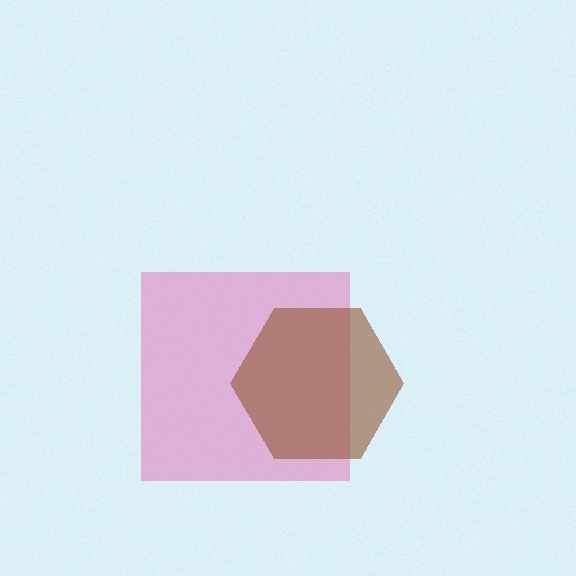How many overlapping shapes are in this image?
There are 2 overlapping shapes in the image.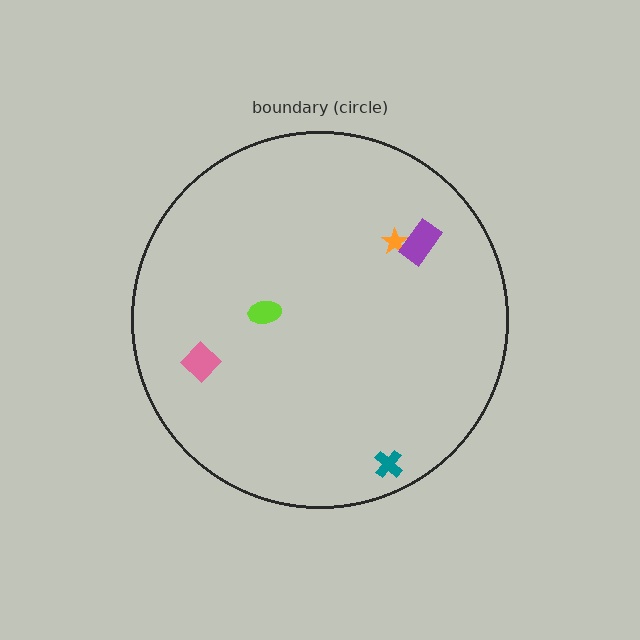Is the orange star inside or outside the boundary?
Inside.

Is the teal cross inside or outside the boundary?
Inside.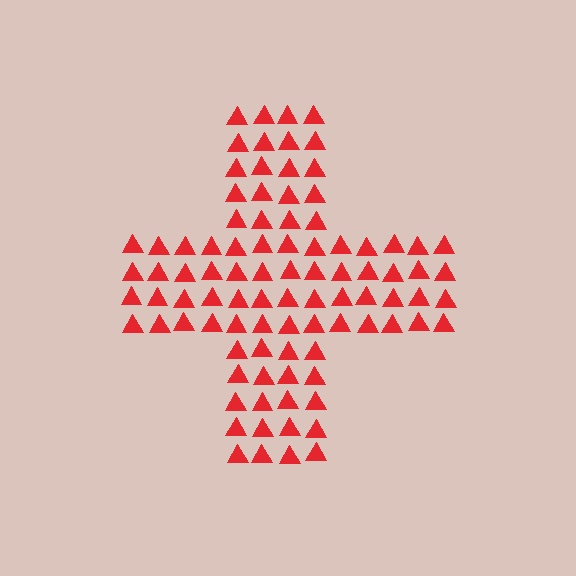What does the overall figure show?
The overall figure shows a cross.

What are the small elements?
The small elements are triangles.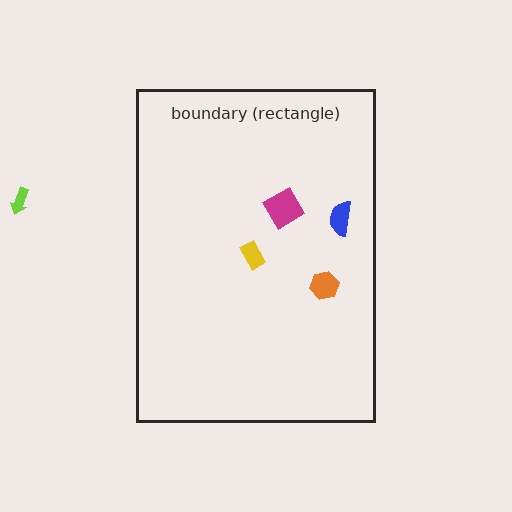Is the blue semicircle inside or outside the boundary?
Inside.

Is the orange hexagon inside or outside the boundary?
Inside.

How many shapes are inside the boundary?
4 inside, 1 outside.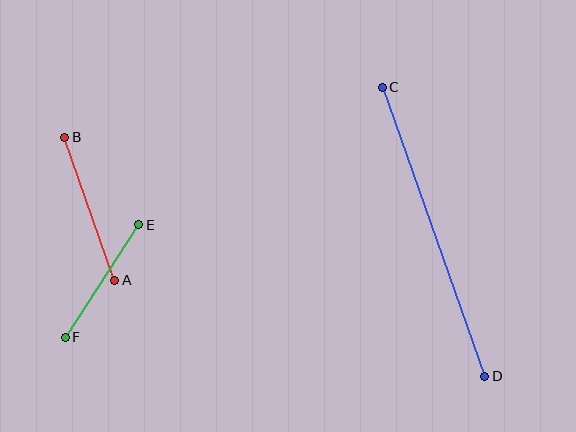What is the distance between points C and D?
The distance is approximately 306 pixels.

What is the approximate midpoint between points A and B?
The midpoint is at approximately (90, 209) pixels.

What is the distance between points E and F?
The distance is approximately 134 pixels.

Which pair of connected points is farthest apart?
Points C and D are farthest apart.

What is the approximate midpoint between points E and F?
The midpoint is at approximately (102, 281) pixels.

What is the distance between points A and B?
The distance is approximately 152 pixels.